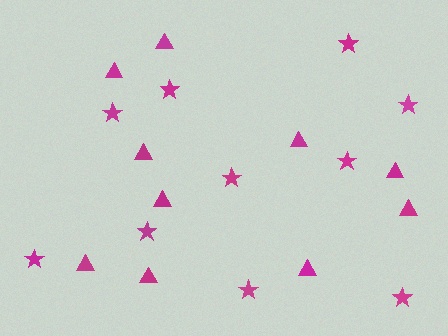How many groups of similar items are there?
There are 2 groups: one group of triangles (10) and one group of stars (10).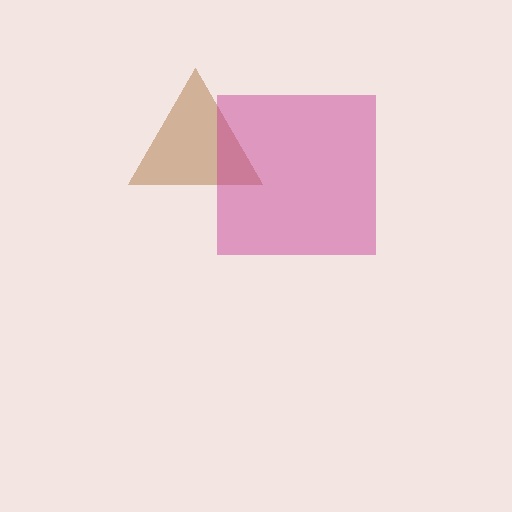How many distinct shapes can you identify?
There are 2 distinct shapes: a brown triangle, a magenta square.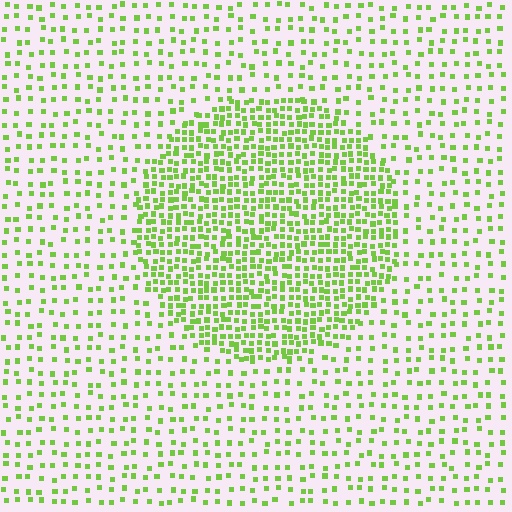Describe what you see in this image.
The image contains small lime elements arranged at two different densities. A circle-shaped region is visible where the elements are more densely packed than the surrounding area.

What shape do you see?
I see a circle.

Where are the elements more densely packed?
The elements are more densely packed inside the circle boundary.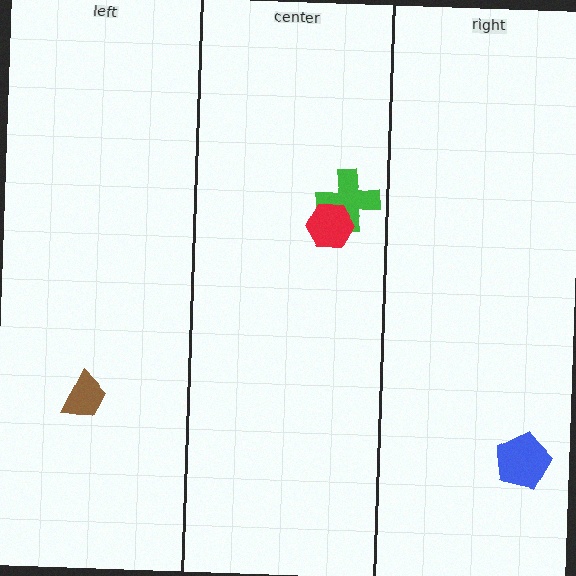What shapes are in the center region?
The green cross, the red hexagon.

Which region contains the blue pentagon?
The right region.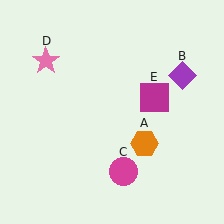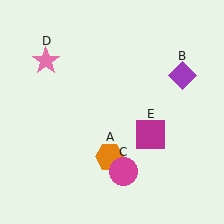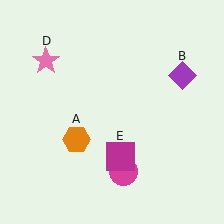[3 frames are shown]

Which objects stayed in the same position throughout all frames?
Purple diamond (object B) and magenta circle (object C) and pink star (object D) remained stationary.